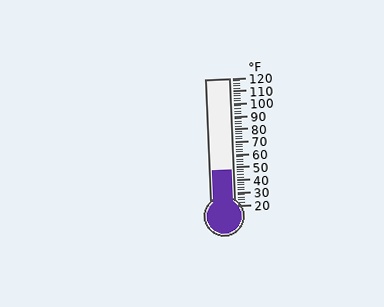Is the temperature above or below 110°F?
The temperature is below 110°F.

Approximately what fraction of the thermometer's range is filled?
The thermometer is filled to approximately 30% of its range.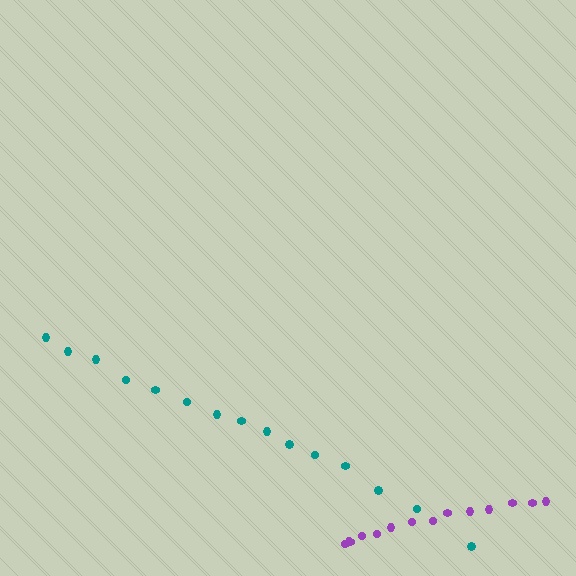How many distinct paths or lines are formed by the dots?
There are 2 distinct paths.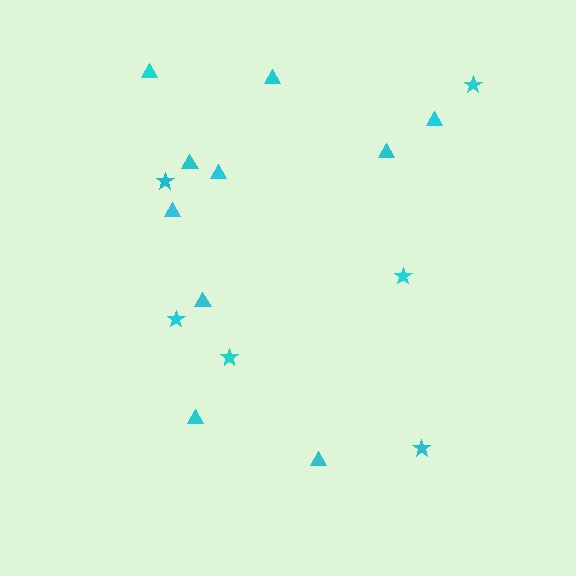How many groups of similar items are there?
There are 2 groups: one group of stars (6) and one group of triangles (10).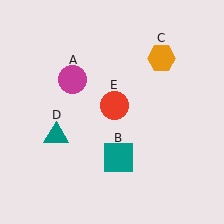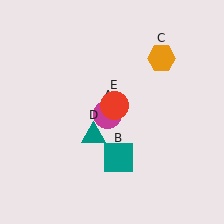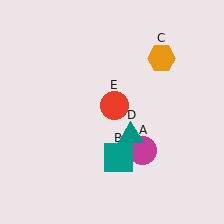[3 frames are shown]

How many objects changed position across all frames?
2 objects changed position: magenta circle (object A), teal triangle (object D).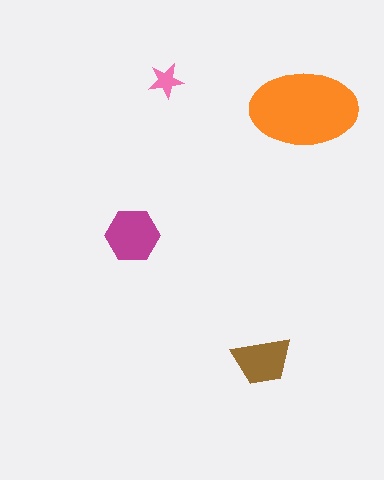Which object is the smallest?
The pink star.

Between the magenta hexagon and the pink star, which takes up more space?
The magenta hexagon.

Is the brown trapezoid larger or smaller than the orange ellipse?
Smaller.